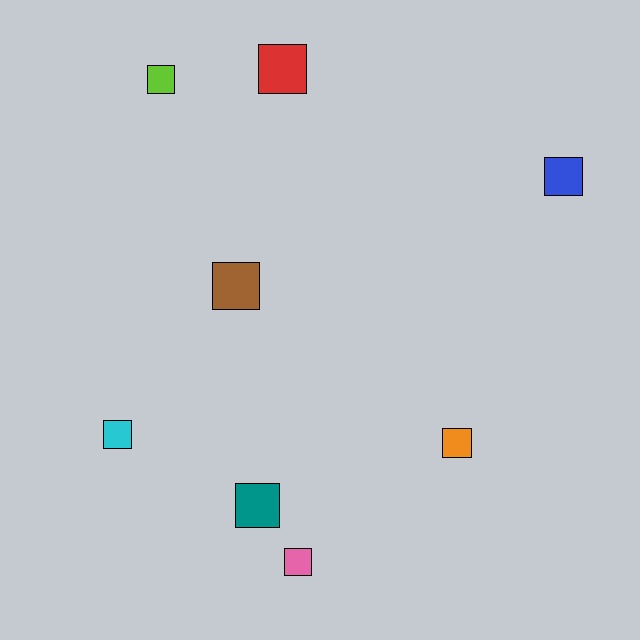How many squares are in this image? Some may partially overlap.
There are 8 squares.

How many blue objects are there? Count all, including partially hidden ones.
There is 1 blue object.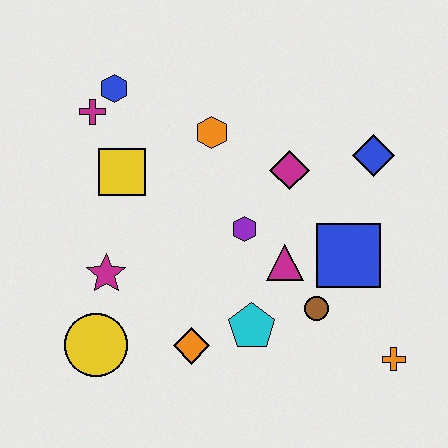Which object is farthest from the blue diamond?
The yellow circle is farthest from the blue diamond.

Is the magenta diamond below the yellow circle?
No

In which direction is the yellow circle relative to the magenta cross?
The yellow circle is below the magenta cross.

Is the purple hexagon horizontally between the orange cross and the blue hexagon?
Yes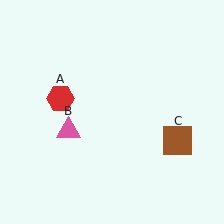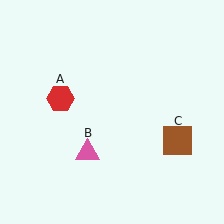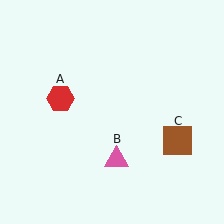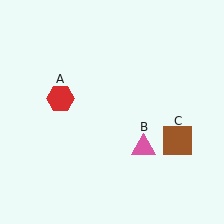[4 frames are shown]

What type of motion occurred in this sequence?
The pink triangle (object B) rotated counterclockwise around the center of the scene.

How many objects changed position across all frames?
1 object changed position: pink triangle (object B).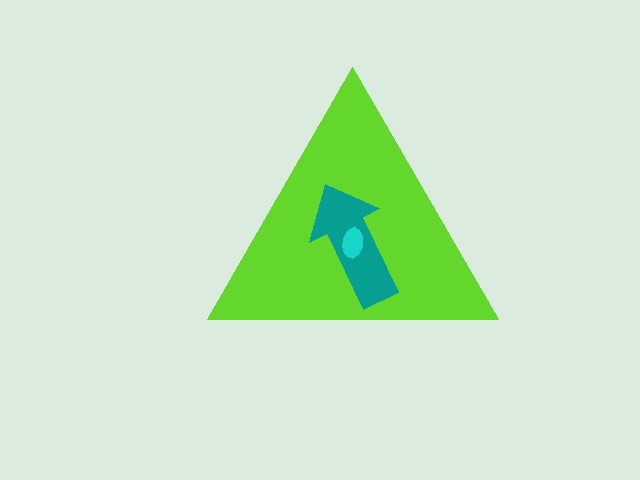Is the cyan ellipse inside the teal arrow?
Yes.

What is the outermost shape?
The lime triangle.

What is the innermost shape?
The cyan ellipse.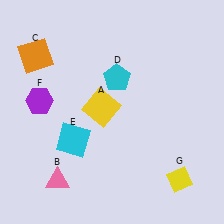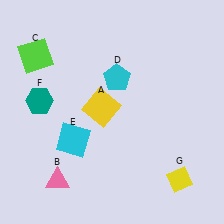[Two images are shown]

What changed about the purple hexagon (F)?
In Image 1, F is purple. In Image 2, it changed to teal.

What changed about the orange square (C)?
In Image 1, C is orange. In Image 2, it changed to lime.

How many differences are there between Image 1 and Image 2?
There are 2 differences between the two images.